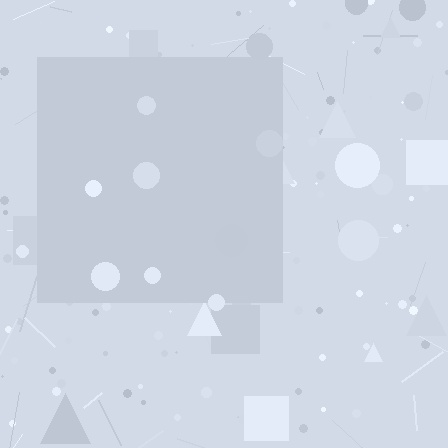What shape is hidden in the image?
A square is hidden in the image.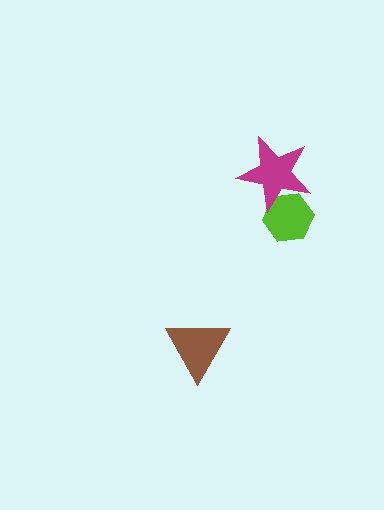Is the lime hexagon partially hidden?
Yes, it is partially covered by another shape.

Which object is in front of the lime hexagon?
The magenta star is in front of the lime hexagon.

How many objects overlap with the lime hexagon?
1 object overlaps with the lime hexagon.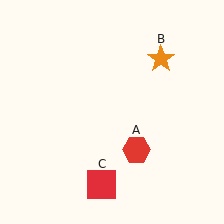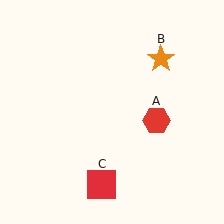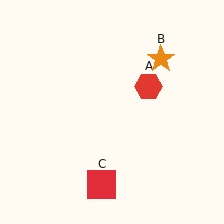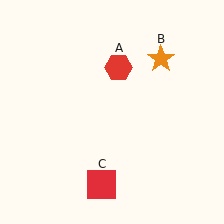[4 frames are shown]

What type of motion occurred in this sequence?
The red hexagon (object A) rotated counterclockwise around the center of the scene.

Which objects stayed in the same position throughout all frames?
Orange star (object B) and red square (object C) remained stationary.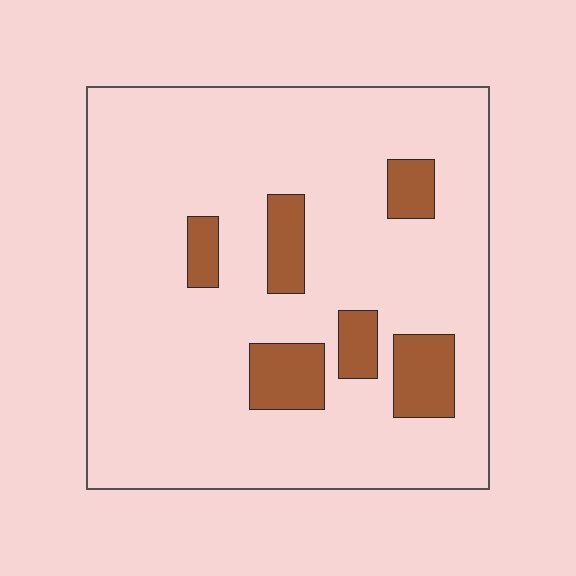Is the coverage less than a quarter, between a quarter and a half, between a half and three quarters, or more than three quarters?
Less than a quarter.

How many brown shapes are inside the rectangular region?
6.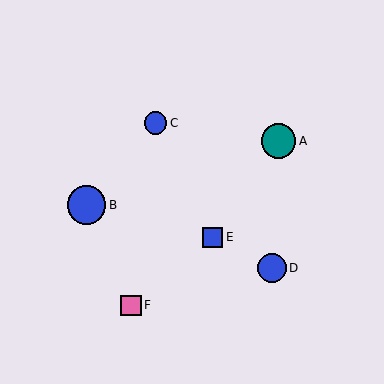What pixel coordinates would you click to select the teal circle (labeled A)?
Click at (278, 141) to select the teal circle A.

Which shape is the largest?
The blue circle (labeled B) is the largest.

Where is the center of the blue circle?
The center of the blue circle is at (272, 268).